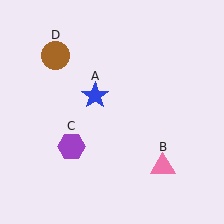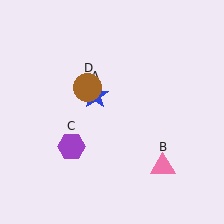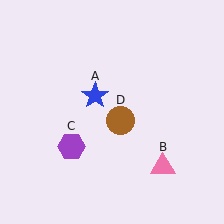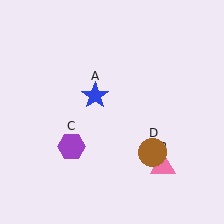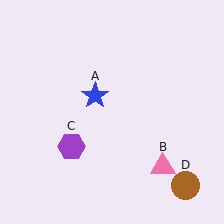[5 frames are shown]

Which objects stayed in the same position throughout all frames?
Blue star (object A) and pink triangle (object B) and purple hexagon (object C) remained stationary.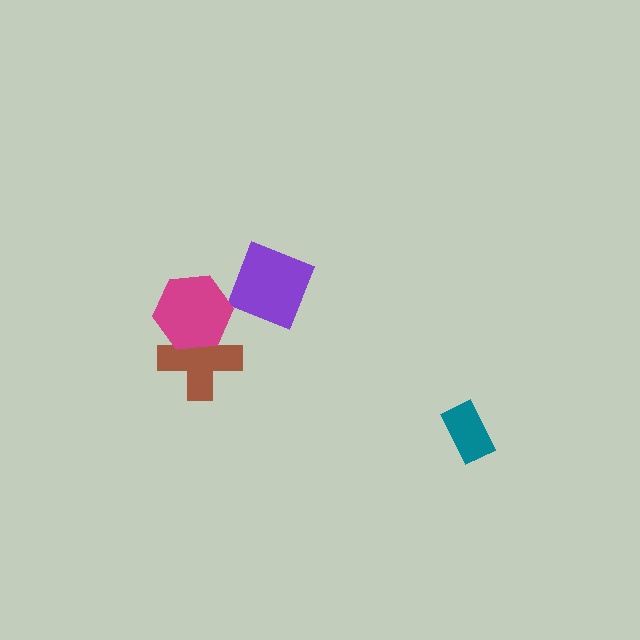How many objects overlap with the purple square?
0 objects overlap with the purple square.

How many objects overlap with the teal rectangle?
0 objects overlap with the teal rectangle.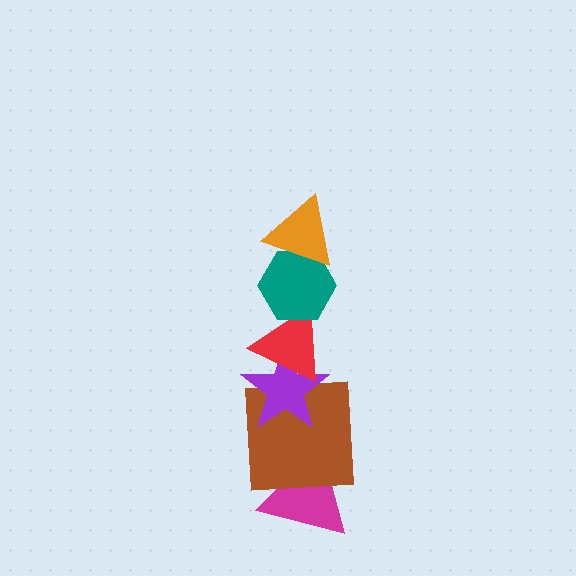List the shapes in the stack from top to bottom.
From top to bottom: the orange triangle, the teal hexagon, the red triangle, the purple star, the brown square, the magenta triangle.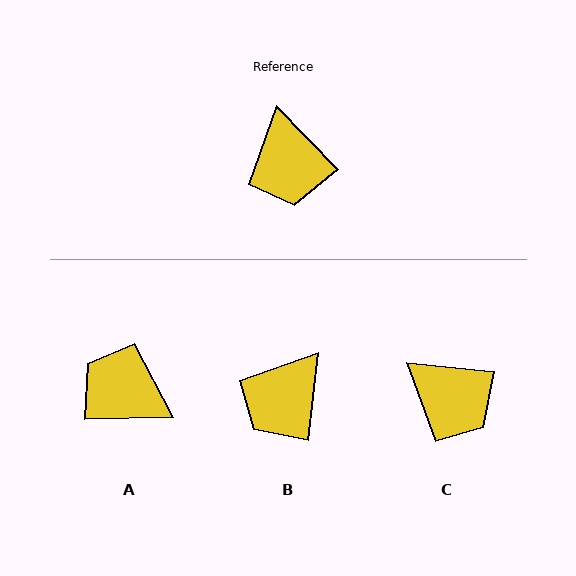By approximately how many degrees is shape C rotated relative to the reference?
Approximately 40 degrees counter-clockwise.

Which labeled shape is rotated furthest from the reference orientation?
A, about 132 degrees away.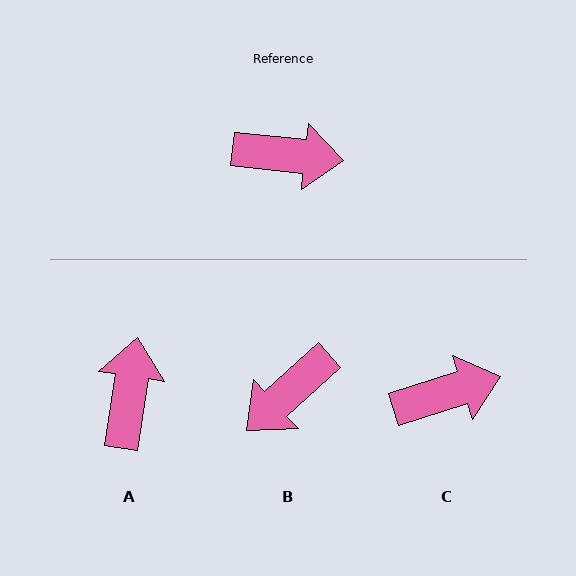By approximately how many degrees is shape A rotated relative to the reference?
Approximately 87 degrees counter-clockwise.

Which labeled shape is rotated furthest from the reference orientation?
B, about 132 degrees away.